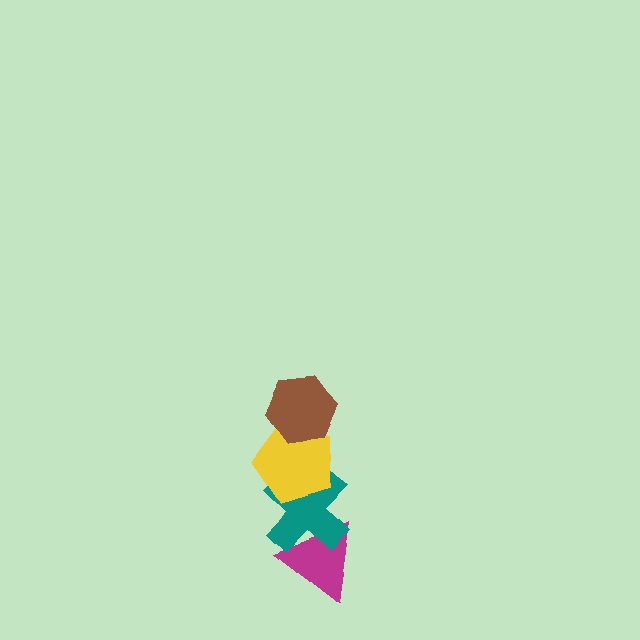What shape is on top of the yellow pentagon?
The brown hexagon is on top of the yellow pentagon.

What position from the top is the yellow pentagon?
The yellow pentagon is 2nd from the top.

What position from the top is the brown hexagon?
The brown hexagon is 1st from the top.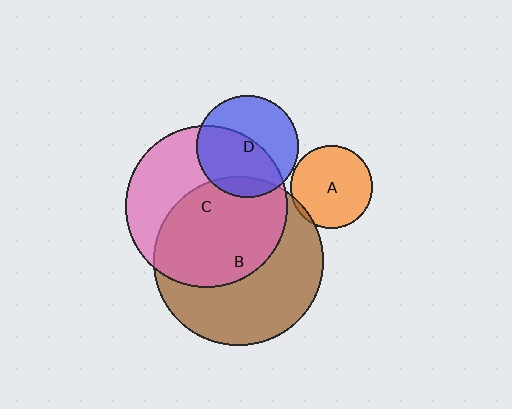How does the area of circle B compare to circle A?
Approximately 4.2 times.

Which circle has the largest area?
Circle B (brown).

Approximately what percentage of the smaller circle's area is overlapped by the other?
Approximately 5%.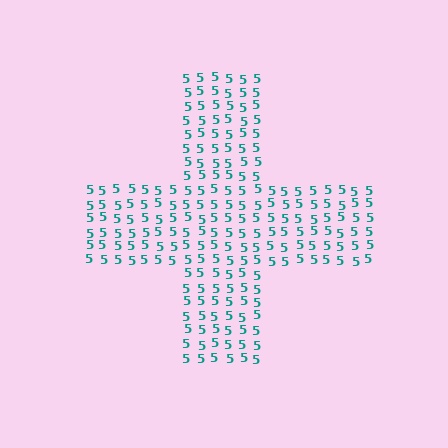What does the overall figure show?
The overall figure shows a cross.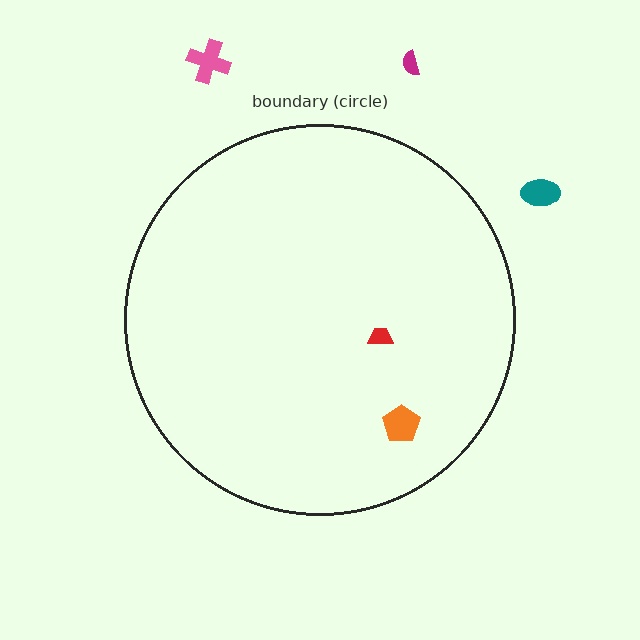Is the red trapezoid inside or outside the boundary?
Inside.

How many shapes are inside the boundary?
2 inside, 3 outside.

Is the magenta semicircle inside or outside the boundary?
Outside.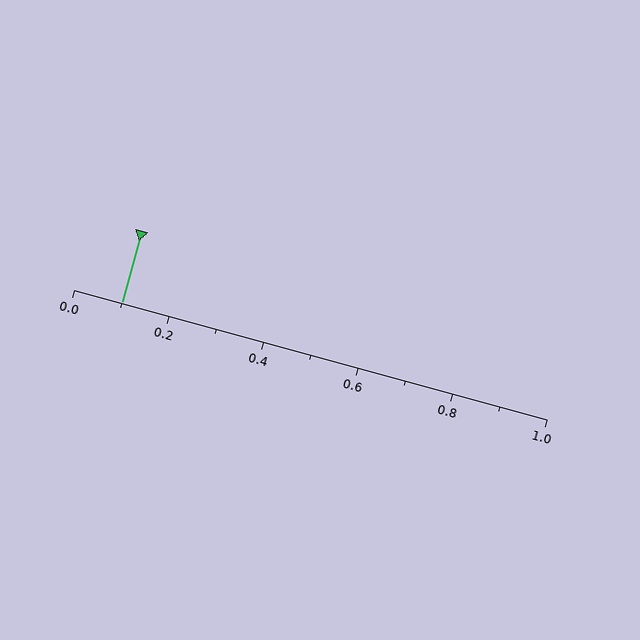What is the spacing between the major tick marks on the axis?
The major ticks are spaced 0.2 apart.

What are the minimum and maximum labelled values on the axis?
The axis runs from 0.0 to 1.0.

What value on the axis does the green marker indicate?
The marker indicates approximately 0.1.